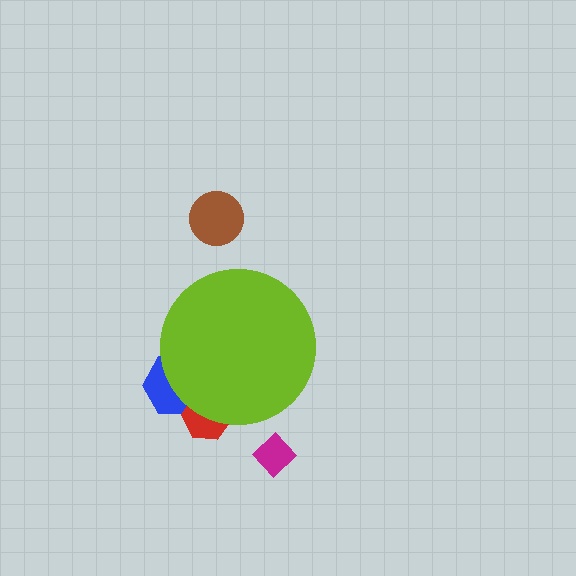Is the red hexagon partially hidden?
Yes, the red hexagon is partially hidden behind the lime circle.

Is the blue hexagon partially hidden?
Yes, the blue hexagon is partially hidden behind the lime circle.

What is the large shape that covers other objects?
A lime circle.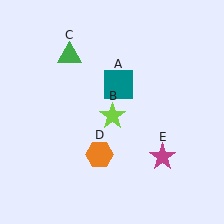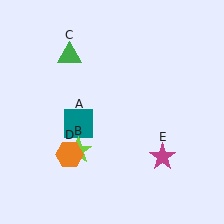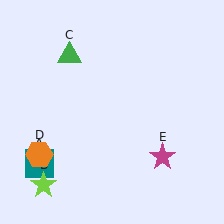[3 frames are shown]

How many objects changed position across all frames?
3 objects changed position: teal square (object A), lime star (object B), orange hexagon (object D).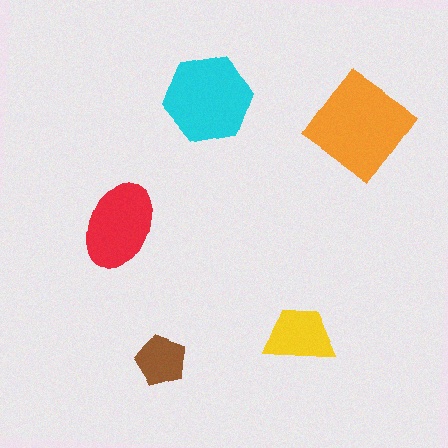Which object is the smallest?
The brown pentagon.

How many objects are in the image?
There are 5 objects in the image.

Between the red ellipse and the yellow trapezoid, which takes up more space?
The red ellipse.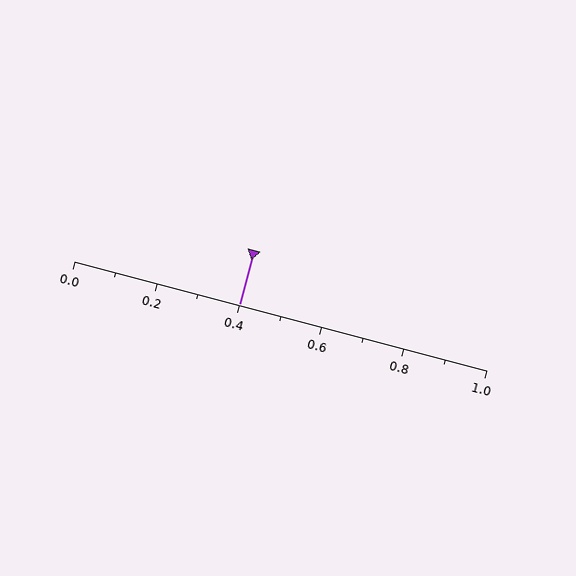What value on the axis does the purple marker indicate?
The marker indicates approximately 0.4.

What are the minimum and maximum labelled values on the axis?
The axis runs from 0.0 to 1.0.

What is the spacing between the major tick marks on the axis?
The major ticks are spaced 0.2 apart.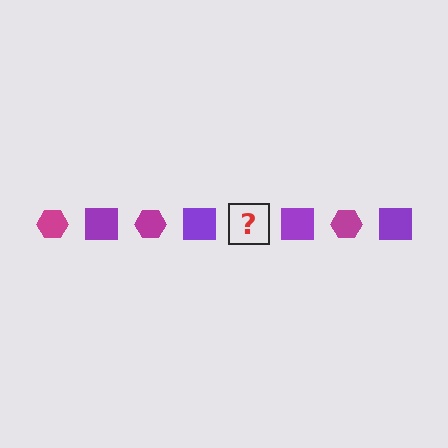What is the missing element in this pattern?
The missing element is a magenta hexagon.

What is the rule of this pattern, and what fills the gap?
The rule is that the pattern alternates between magenta hexagon and purple square. The gap should be filled with a magenta hexagon.